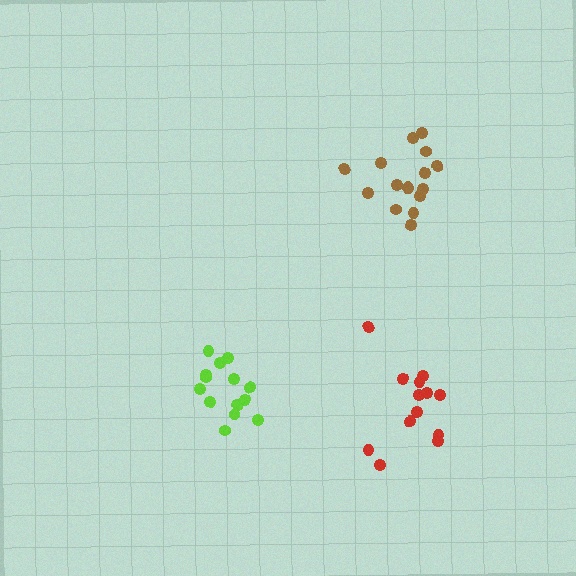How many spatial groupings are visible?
There are 3 spatial groupings.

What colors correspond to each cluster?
The clusters are colored: lime, red, brown.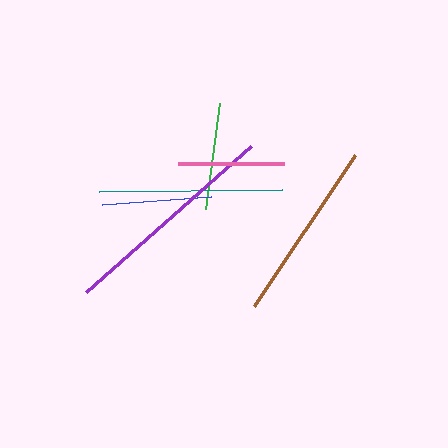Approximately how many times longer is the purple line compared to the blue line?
The purple line is approximately 2.0 times the length of the blue line.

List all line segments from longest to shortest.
From longest to shortest: purple, teal, brown, blue, green, pink.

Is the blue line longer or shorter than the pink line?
The blue line is longer than the pink line.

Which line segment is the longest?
The purple line is the longest at approximately 221 pixels.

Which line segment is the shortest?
The pink line is the shortest at approximately 106 pixels.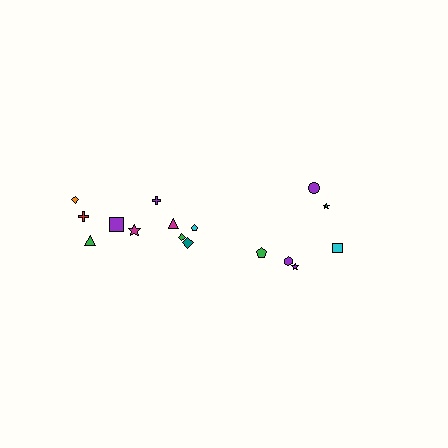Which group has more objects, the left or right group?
The left group.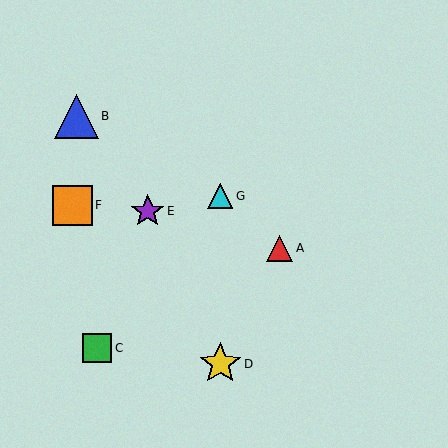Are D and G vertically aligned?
Yes, both are at x≈220.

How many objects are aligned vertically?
2 objects (D, G) are aligned vertically.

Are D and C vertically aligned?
No, D is at x≈220 and C is at x≈97.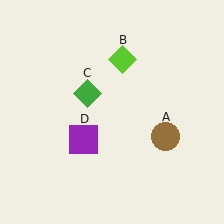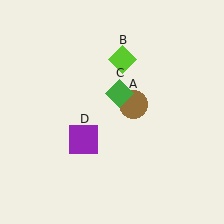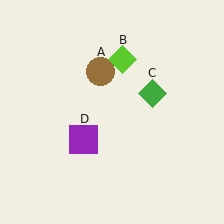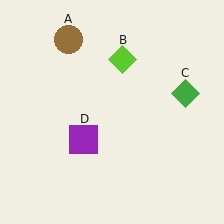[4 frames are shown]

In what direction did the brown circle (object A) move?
The brown circle (object A) moved up and to the left.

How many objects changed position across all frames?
2 objects changed position: brown circle (object A), green diamond (object C).